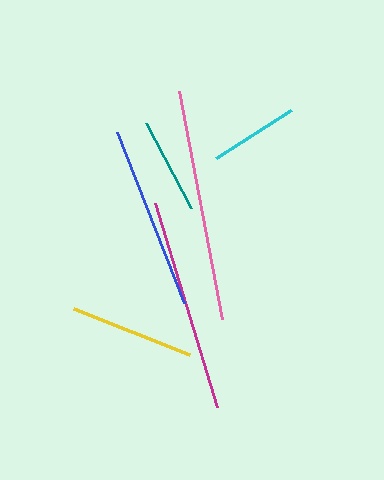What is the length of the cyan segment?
The cyan segment is approximately 88 pixels long.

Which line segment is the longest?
The pink line is the longest at approximately 232 pixels.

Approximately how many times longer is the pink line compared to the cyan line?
The pink line is approximately 2.6 times the length of the cyan line.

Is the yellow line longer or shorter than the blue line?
The blue line is longer than the yellow line.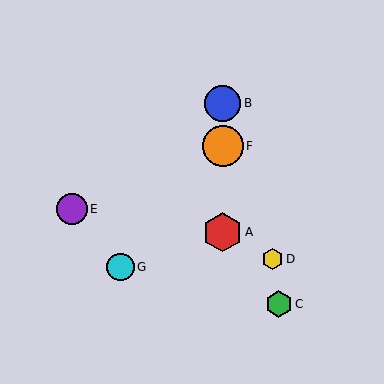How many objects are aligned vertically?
3 objects (A, B, F) are aligned vertically.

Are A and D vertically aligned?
No, A is at x≈223 and D is at x≈273.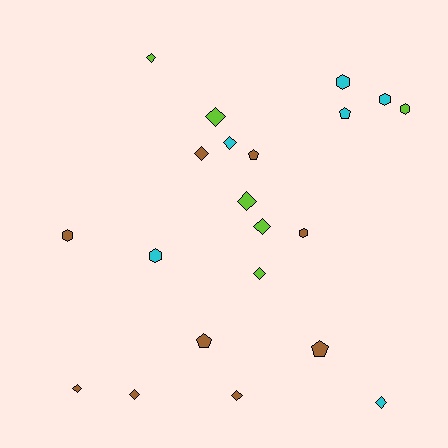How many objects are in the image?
There are 21 objects.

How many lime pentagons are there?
There are no lime pentagons.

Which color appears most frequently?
Brown, with 9 objects.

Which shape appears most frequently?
Diamond, with 11 objects.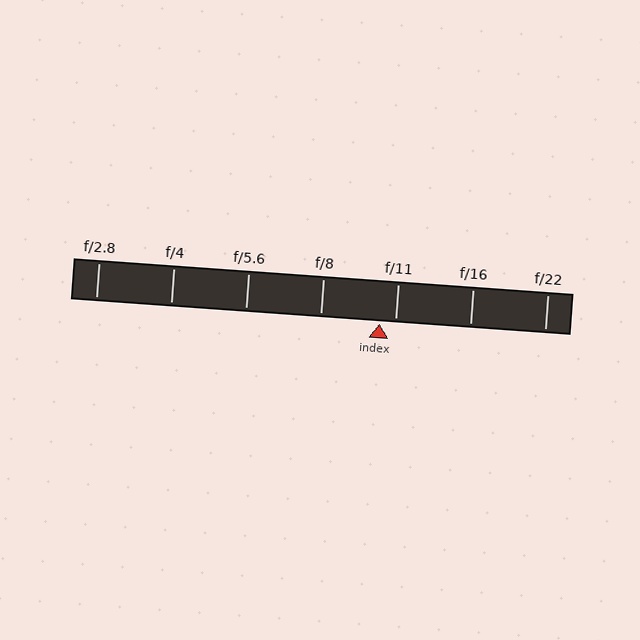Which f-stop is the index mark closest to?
The index mark is closest to f/11.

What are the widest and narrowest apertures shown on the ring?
The widest aperture shown is f/2.8 and the narrowest is f/22.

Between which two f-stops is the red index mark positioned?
The index mark is between f/8 and f/11.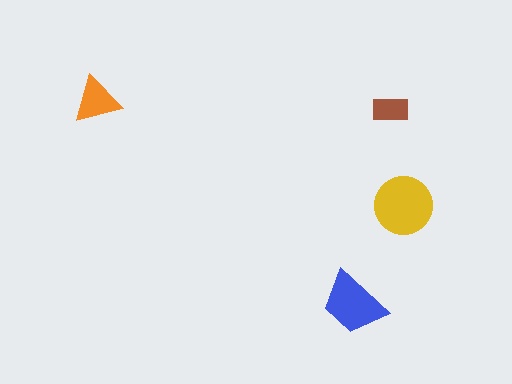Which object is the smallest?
The brown rectangle.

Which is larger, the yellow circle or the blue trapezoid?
The yellow circle.